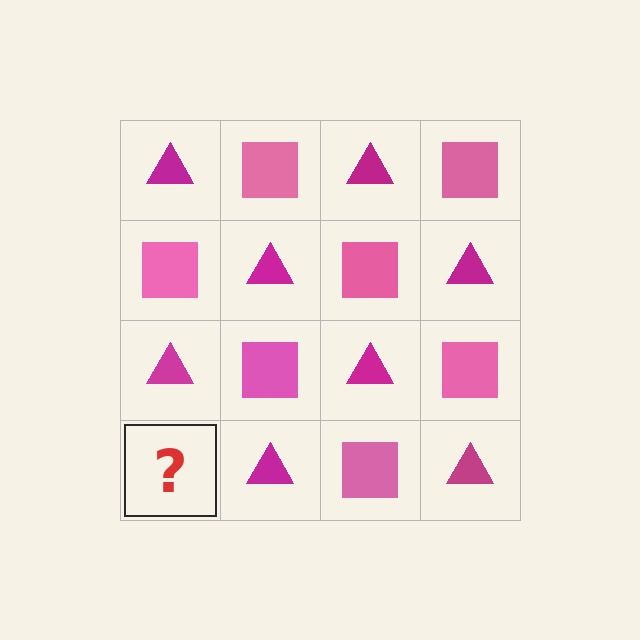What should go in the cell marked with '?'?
The missing cell should contain a pink square.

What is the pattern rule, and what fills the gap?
The rule is that it alternates magenta triangle and pink square in a checkerboard pattern. The gap should be filled with a pink square.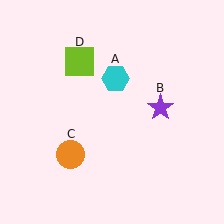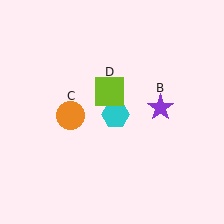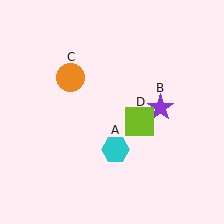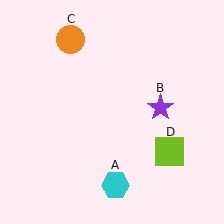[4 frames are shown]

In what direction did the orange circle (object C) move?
The orange circle (object C) moved up.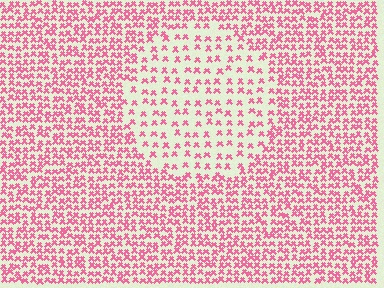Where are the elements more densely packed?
The elements are more densely packed outside the circle boundary.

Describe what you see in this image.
The image contains small pink elements arranged at two different densities. A circle-shaped region is visible where the elements are less densely packed than the surrounding area.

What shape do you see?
I see a circle.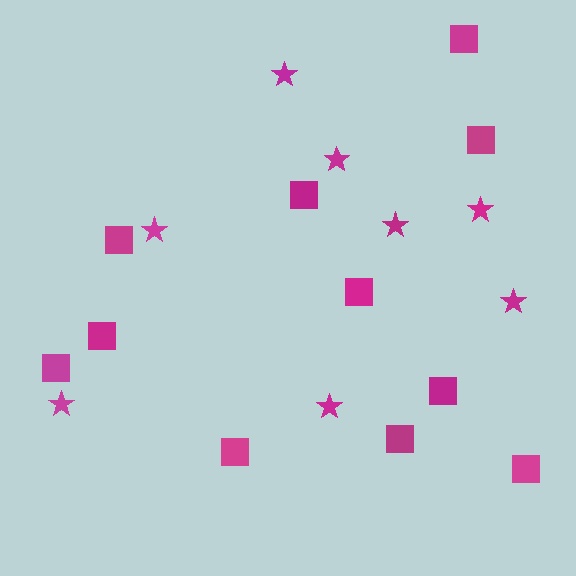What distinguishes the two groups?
There are 2 groups: one group of stars (8) and one group of squares (11).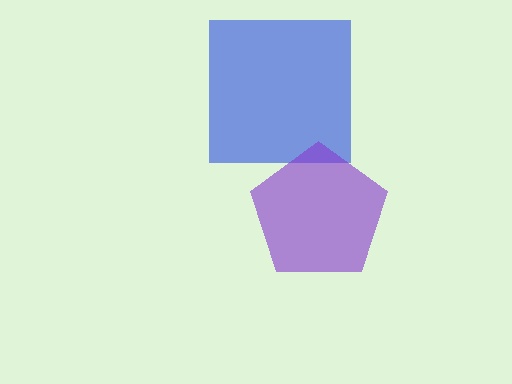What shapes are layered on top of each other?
The layered shapes are: a blue square, a purple pentagon.